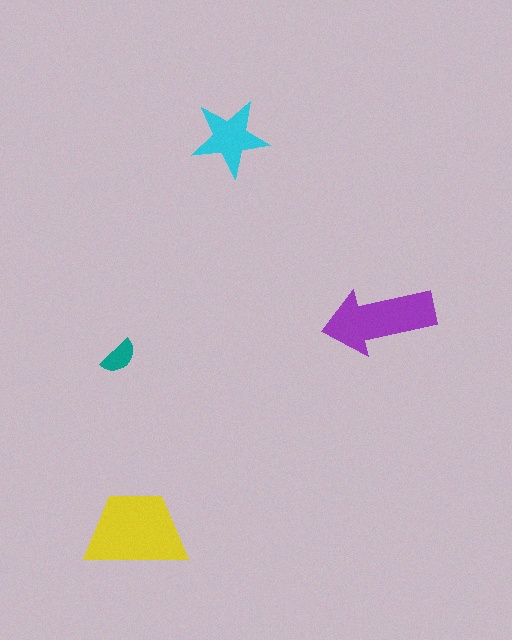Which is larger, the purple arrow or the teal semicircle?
The purple arrow.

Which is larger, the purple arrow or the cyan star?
The purple arrow.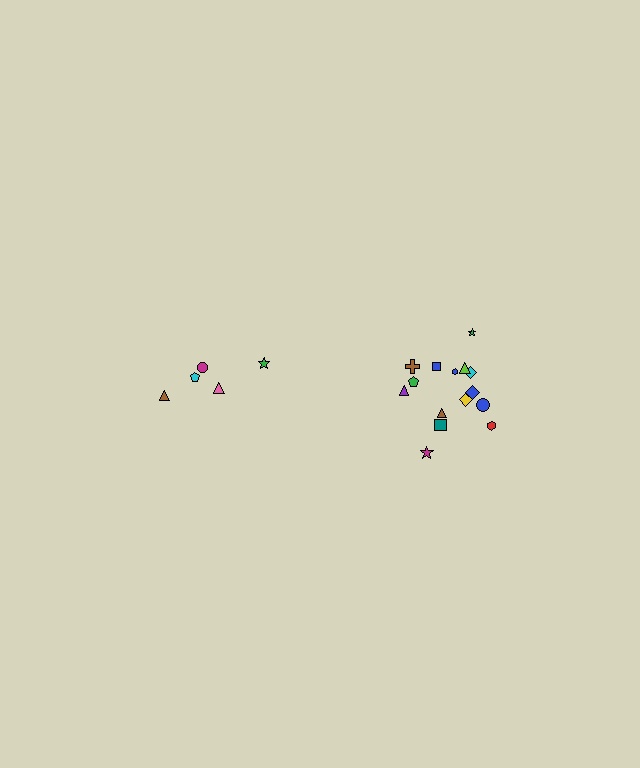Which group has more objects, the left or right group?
The right group.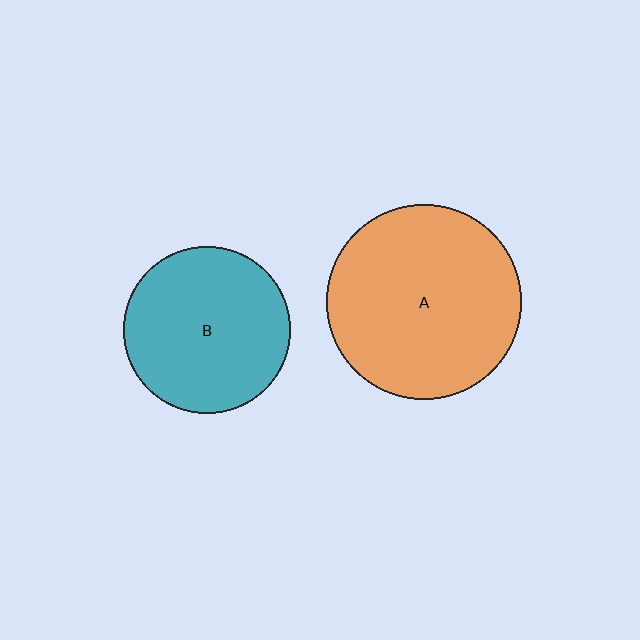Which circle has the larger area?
Circle A (orange).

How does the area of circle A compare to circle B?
Approximately 1.4 times.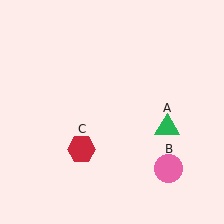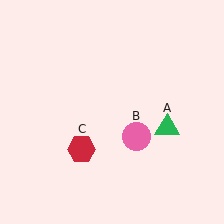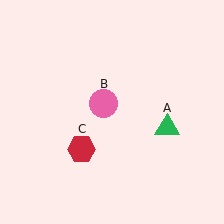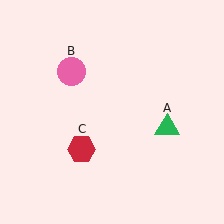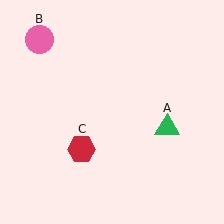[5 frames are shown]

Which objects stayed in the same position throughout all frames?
Green triangle (object A) and red hexagon (object C) remained stationary.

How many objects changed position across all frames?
1 object changed position: pink circle (object B).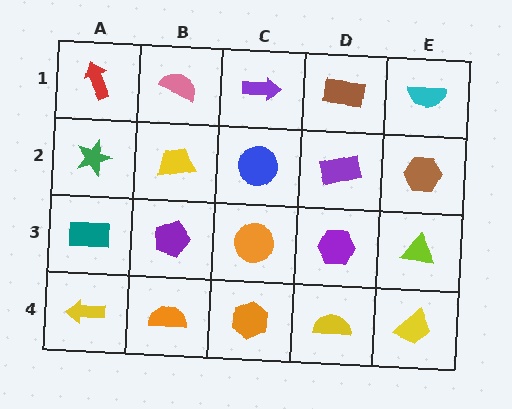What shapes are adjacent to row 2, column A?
A red arrow (row 1, column A), a teal rectangle (row 3, column A), a yellow trapezoid (row 2, column B).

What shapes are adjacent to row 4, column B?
A purple pentagon (row 3, column B), a yellow arrow (row 4, column A), an orange hexagon (row 4, column C).